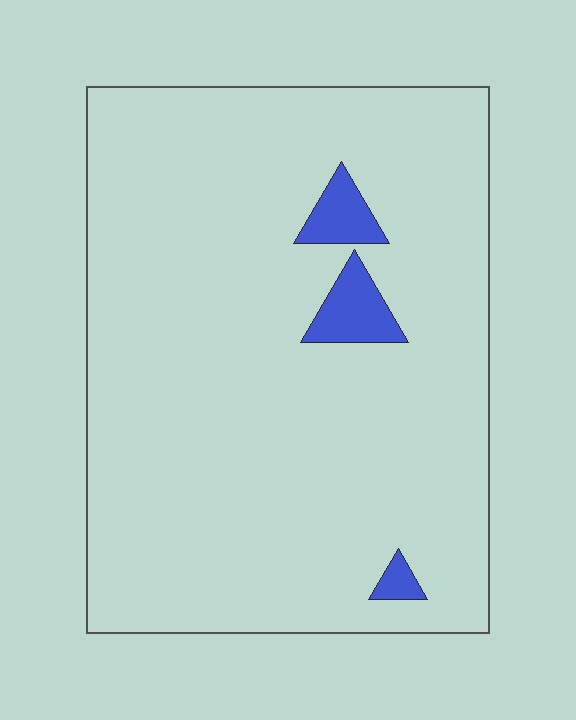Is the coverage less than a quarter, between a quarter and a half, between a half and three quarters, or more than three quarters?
Less than a quarter.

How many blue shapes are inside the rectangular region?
3.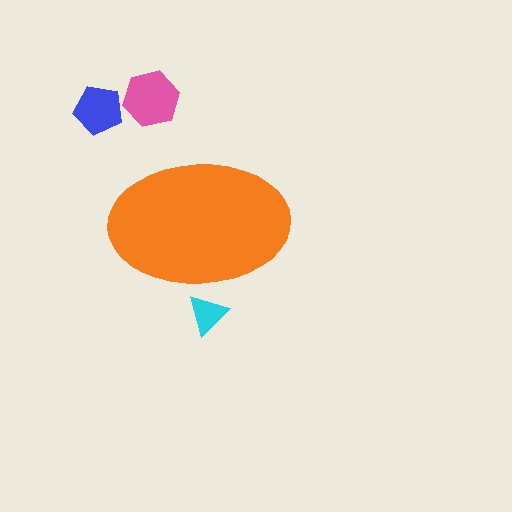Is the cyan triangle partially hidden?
Yes, the cyan triangle is partially hidden behind the orange ellipse.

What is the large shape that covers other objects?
An orange ellipse.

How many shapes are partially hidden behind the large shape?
1 shape is partially hidden.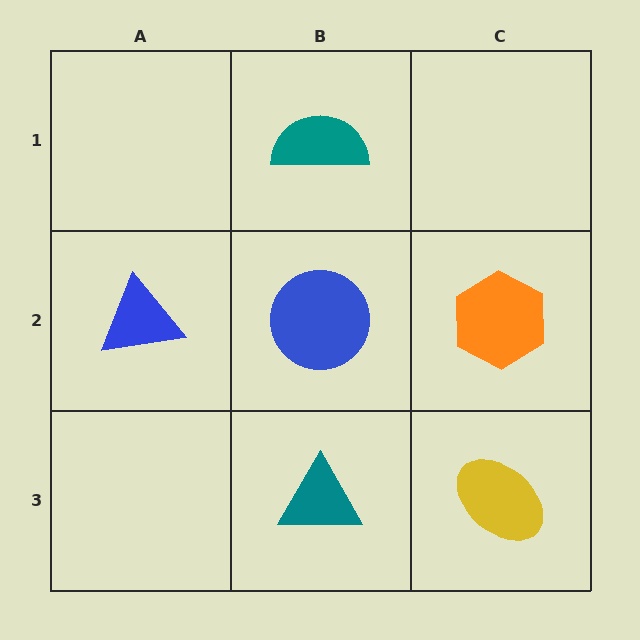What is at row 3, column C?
A yellow ellipse.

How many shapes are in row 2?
3 shapes.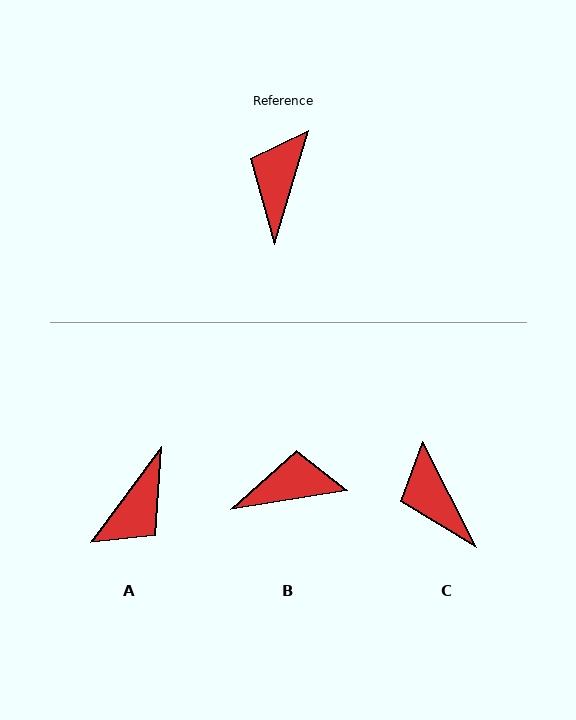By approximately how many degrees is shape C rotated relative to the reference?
Approximately 44 degrees counter-clockwise.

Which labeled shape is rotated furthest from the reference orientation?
A, about 161 degrees away.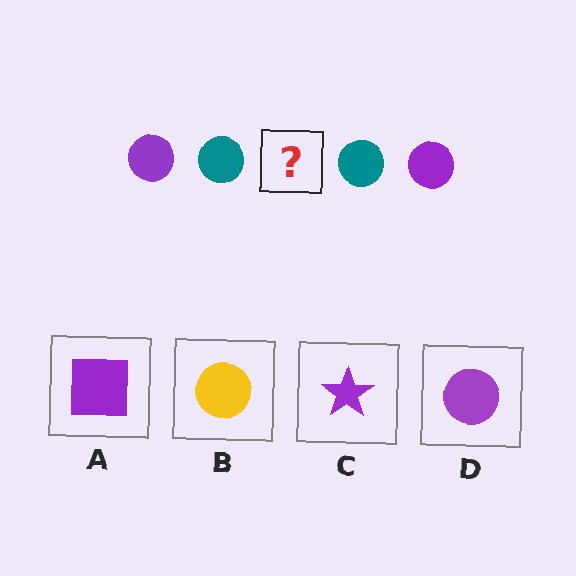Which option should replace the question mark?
Option D.